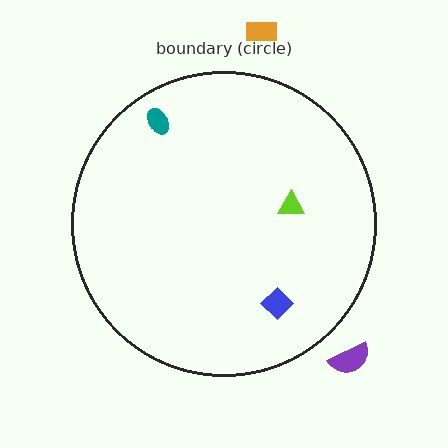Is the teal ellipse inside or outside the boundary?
Inside.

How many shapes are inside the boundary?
3 inside, 2 outside.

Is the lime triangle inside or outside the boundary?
Inside.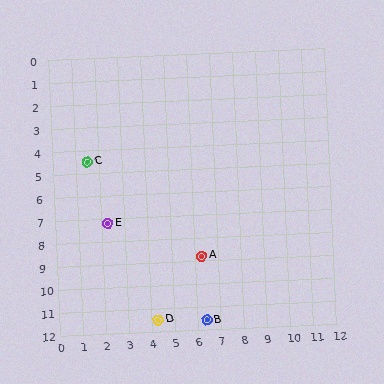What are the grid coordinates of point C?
Point C is at approximately (1.5, 4.5).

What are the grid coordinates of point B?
Point B is at approximately (6.4, 11.6).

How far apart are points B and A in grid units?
Points B and A are about 2.8 grid units apart.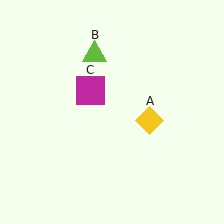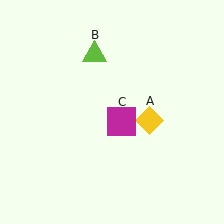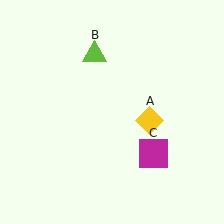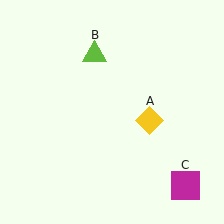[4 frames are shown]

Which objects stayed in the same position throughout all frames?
Yellow diamond (object A) and lime triangle (object B) remained stationary.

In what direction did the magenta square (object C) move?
The magenta square (object C) moved down and to the right.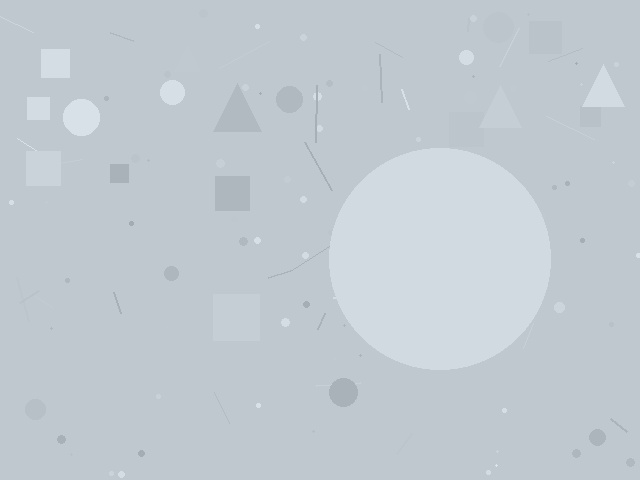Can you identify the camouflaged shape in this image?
The camouflaged shape is a circle.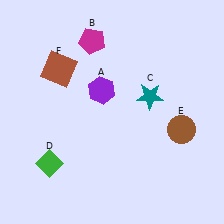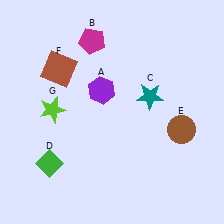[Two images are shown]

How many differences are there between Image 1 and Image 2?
There is 1 difference between the two images.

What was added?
A lime star (G) was added in Image 2.